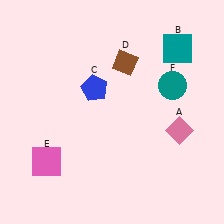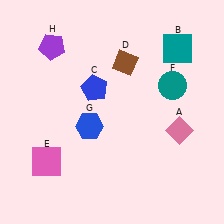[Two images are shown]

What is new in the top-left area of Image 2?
A purple pentagon (H) was added in the top-left area of Image 2.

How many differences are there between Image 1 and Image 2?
There are 2 differences between the two images.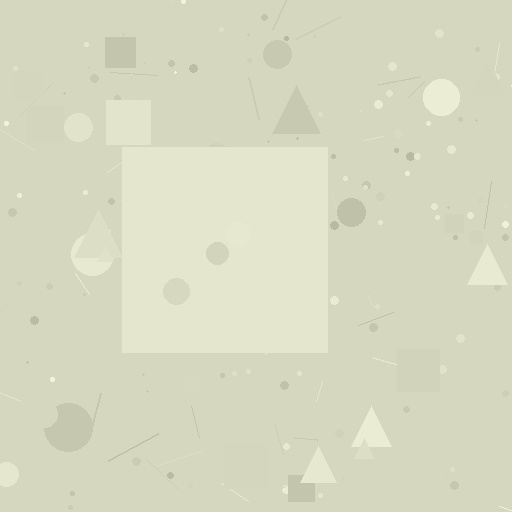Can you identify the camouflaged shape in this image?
The camouflaged shape is a square.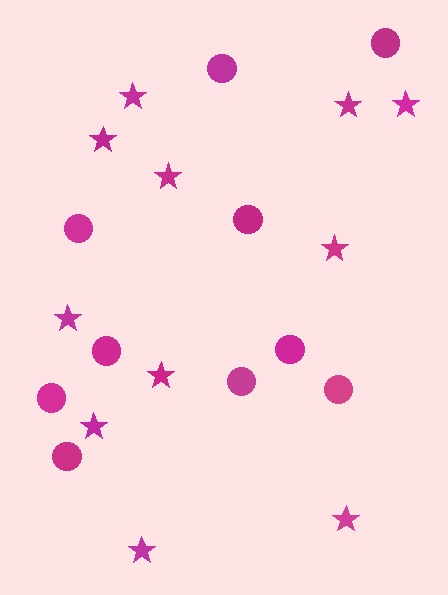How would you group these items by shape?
There are 2 groups: one group of stars (11) and one group of circles (10).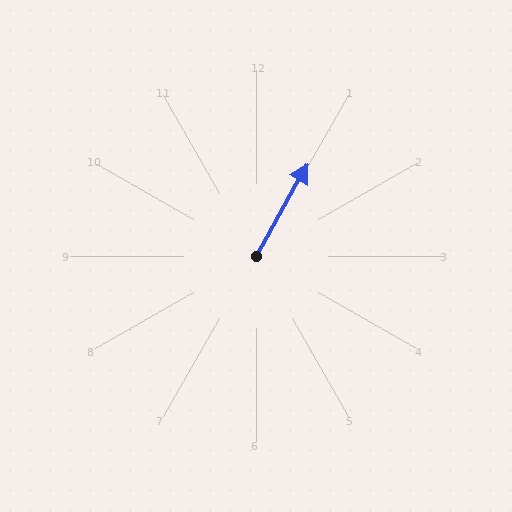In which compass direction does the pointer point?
Northeast.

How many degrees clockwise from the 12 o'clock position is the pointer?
Approximately 29 degrees.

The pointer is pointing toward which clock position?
Roughly 1 o'clock.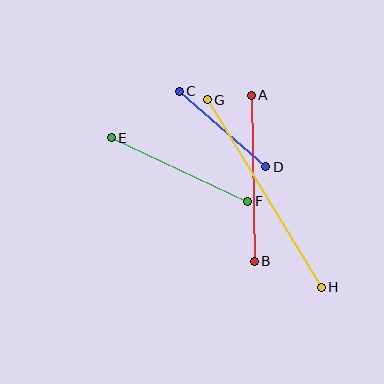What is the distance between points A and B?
The distance is approximately 166 pixels.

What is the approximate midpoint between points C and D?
The midpoint is at approximately (223, 129) pixels.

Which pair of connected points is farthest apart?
Points G and H are farthest apart.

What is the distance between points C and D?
The distance is approximately 115 pixels.